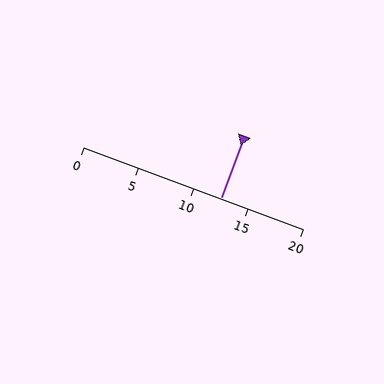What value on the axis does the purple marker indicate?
The marker indicates approximately 12.5.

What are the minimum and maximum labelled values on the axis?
The axis runs from 0 to 20.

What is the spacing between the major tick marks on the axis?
The major ticks are spaced 5 apart.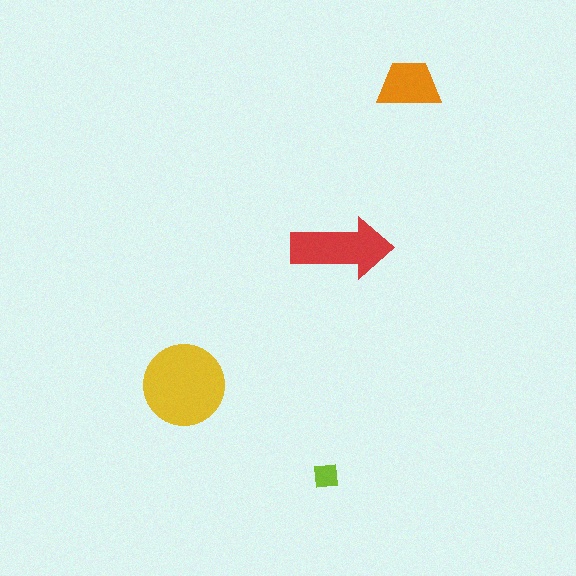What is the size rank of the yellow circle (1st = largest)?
1st.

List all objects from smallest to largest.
The lime square, the orange trapezoid, the red arrow, the yellow circle.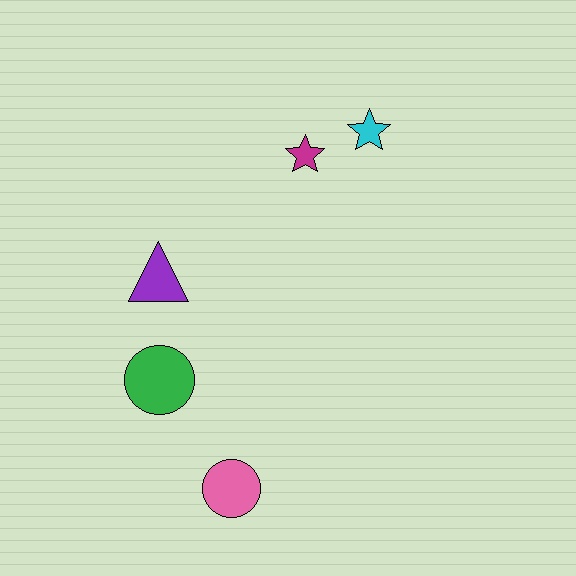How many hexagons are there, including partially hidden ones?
There are no hexagons.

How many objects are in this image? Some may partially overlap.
There are 5 objects.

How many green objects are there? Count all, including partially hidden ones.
There is 1 green object.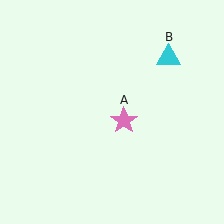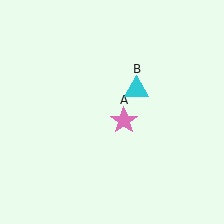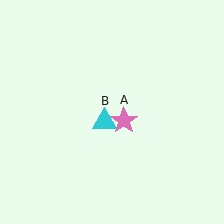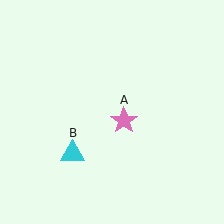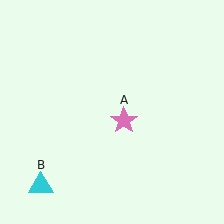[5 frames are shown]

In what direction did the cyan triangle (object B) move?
The cyan triangle (object B) moved down and to the left.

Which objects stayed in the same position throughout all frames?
Pink star (object A) remained stationary.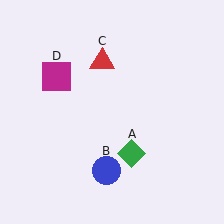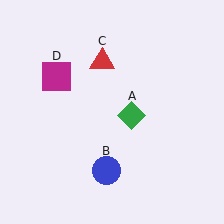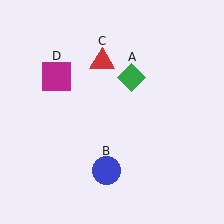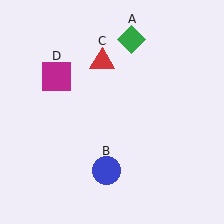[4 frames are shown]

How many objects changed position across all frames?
1 object changed position: green diamond (object A).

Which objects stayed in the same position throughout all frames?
Blue circle (object B) and red triangle (object C) and magenta square (object D) remained stationary.